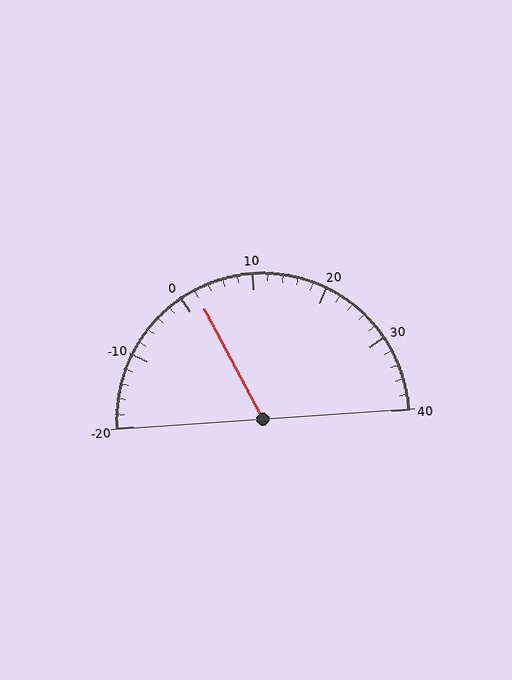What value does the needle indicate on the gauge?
The needle indicates approximately 2.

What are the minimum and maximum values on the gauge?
The gauge ranges from -20 to 40.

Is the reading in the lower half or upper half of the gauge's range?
The reading is in the lower half of the range (-20 to 40).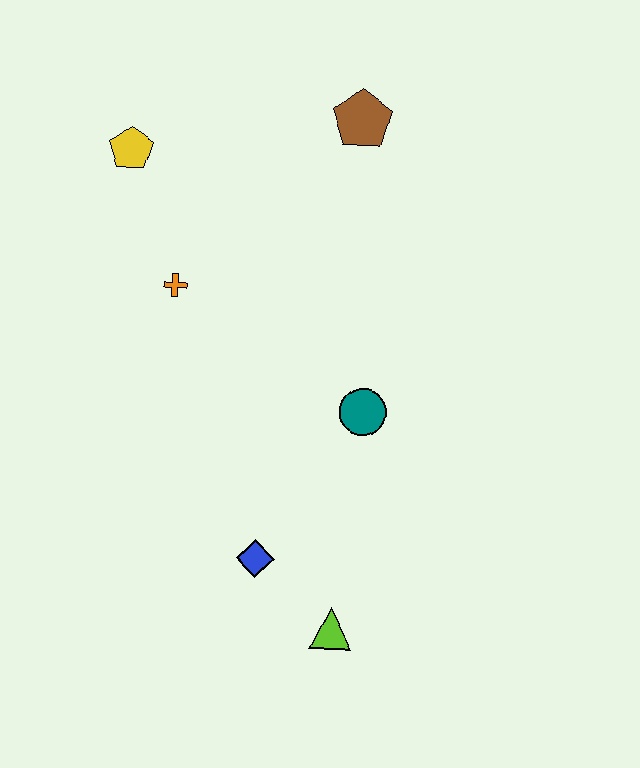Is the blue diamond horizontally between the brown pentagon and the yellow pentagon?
Yes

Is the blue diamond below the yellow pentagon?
Yes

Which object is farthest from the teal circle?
The yellow pentagon is farthest from the teal circle.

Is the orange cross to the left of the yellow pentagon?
No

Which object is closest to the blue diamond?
The lime triangle is closest to the blue diamond.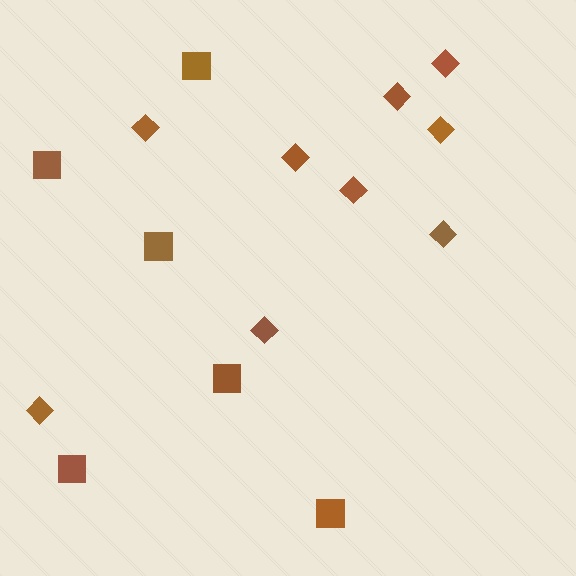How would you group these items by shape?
There are 2 groups: one group of diamonds (9) and one group of squares (6).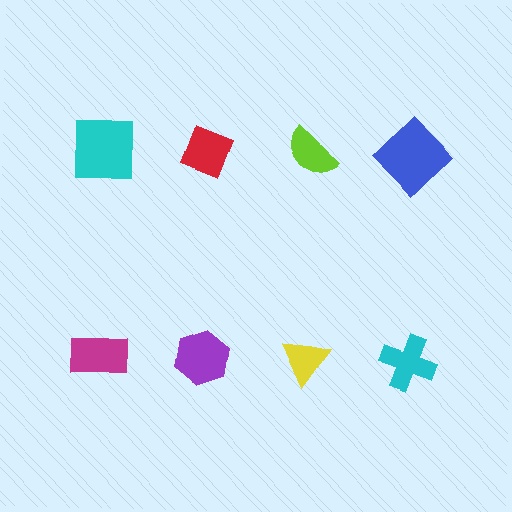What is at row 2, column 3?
A yellow triangle.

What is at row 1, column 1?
A cyan square.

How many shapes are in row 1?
4 shapes.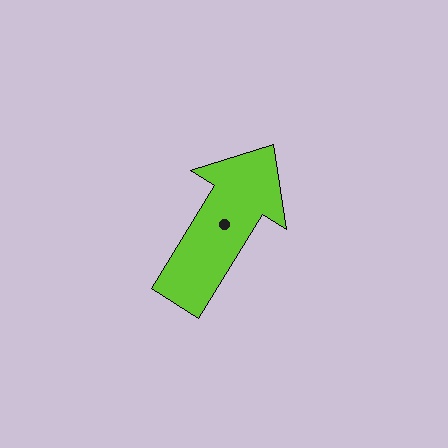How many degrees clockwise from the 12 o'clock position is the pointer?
Approximately 32 degrees.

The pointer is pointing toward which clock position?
Roughly 1 o'clock.